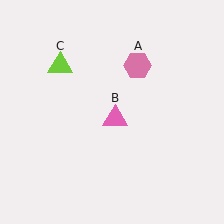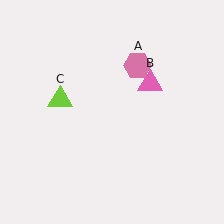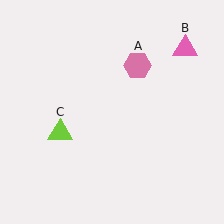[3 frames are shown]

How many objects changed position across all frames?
2 objects changed position: pink triangle (object B), lime triangle (object C).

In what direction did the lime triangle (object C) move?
The lime triangle (object C) moved down.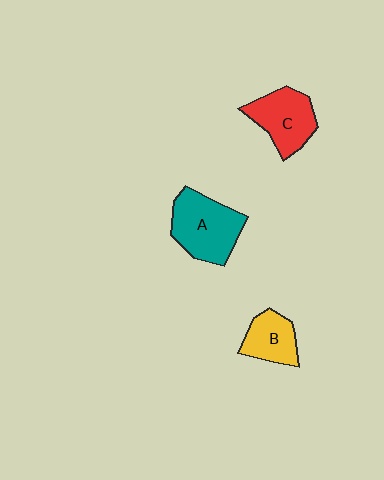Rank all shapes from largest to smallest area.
From largest to smallest: A (teal), C (red), B (yellow).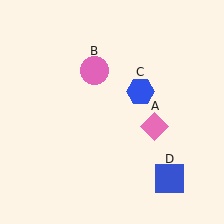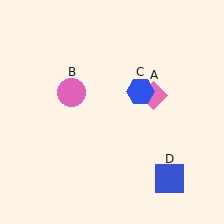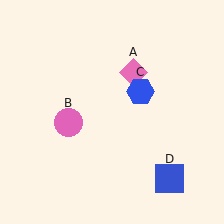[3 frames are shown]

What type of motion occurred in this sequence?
The pink diamond (object A), pink circle (object B) rotated counterclockwise around the center of the scene.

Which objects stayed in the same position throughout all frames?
Blue hexagon (object C) and blue square (object D) remained stationary.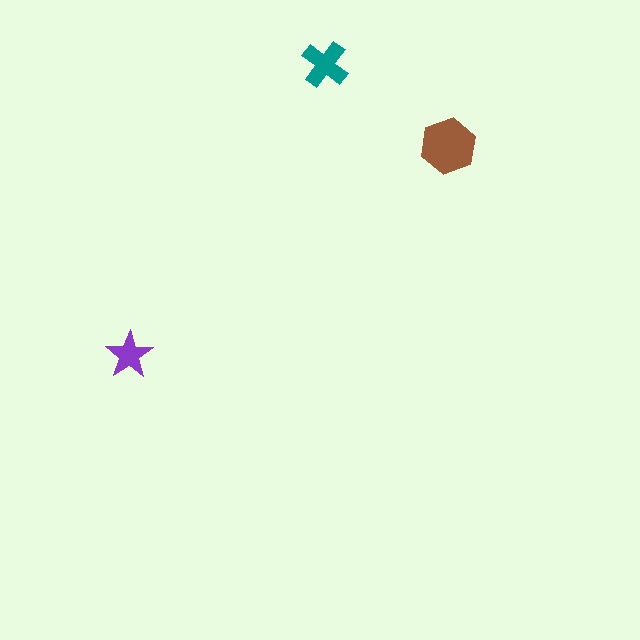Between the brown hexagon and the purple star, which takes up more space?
The brown hexagon.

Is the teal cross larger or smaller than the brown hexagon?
Smaller.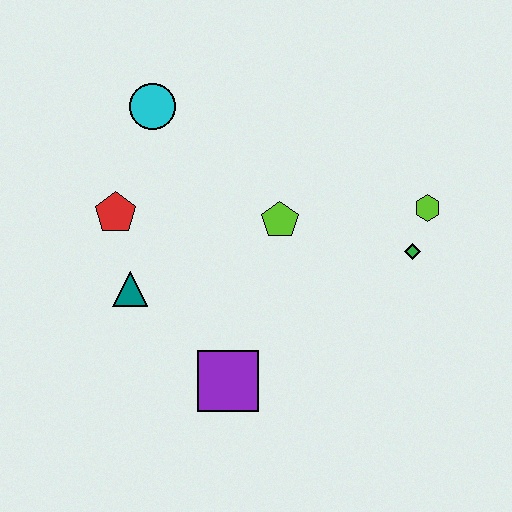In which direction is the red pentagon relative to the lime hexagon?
The red pentagon is to the left of the lime hexagon.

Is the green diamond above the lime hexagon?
No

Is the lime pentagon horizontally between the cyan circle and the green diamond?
Yes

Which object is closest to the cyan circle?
The red pentagon is closest to the cyan circle.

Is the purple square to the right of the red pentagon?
Yes